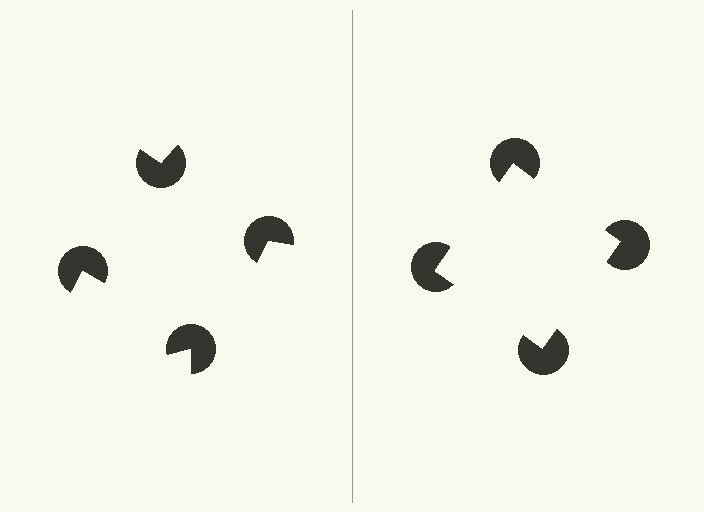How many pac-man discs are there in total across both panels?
8 — 4 on each side.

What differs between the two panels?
The pac-man discs are positioned identically on both sides; only the wedge orientations differ. On the right they align to a square; on the left they are misaligned.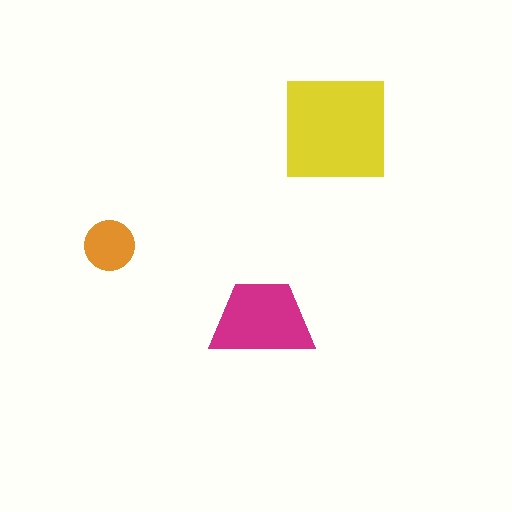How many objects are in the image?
There are 3 objects in the image.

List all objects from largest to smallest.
The yellow square, the magenta trapezoid, the orange circle.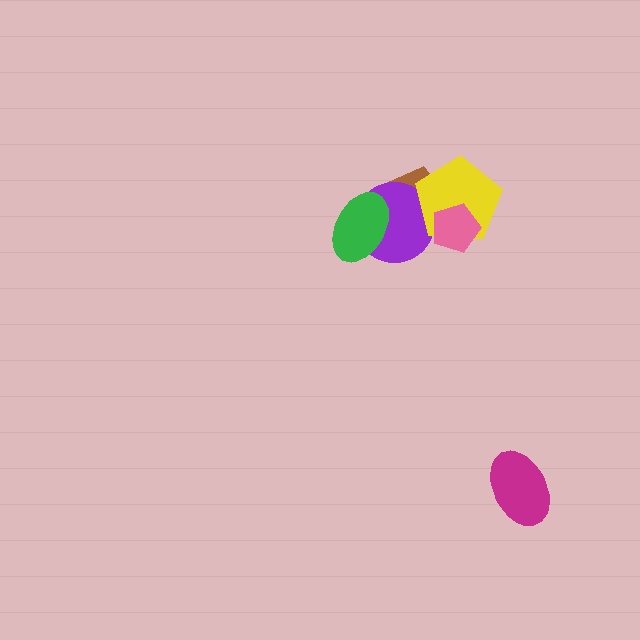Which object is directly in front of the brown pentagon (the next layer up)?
The purple circle is directly in front of the brown pentagon.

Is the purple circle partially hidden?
Yes, it is partially covered by another shape.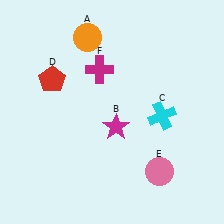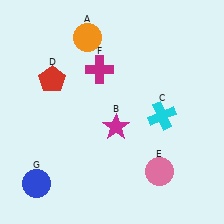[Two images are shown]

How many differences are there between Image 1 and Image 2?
There is 1 difference between the two images.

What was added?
A blue circle (G) was added in Image 2.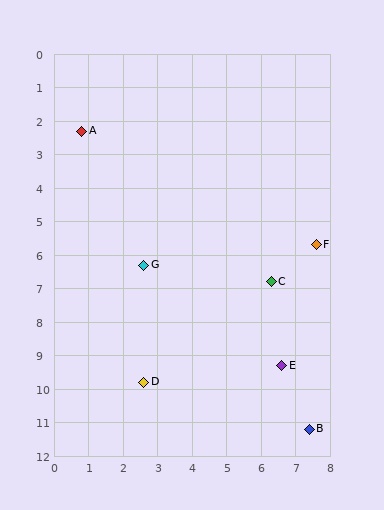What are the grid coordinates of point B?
Point B is at approximately (7.4, 11.2).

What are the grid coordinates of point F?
Point F is at approximately (7.6, 5.7).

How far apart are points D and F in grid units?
Points D and F are about 6.5 grid units apart.